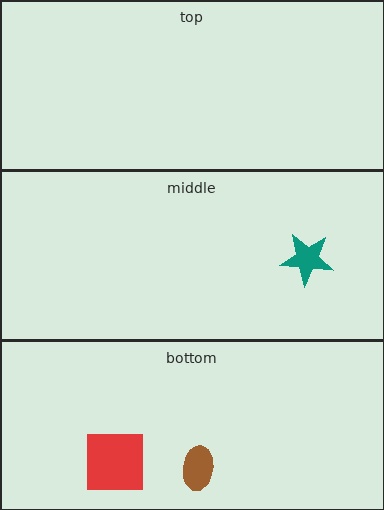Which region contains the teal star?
The middle region.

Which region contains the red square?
The bottom region.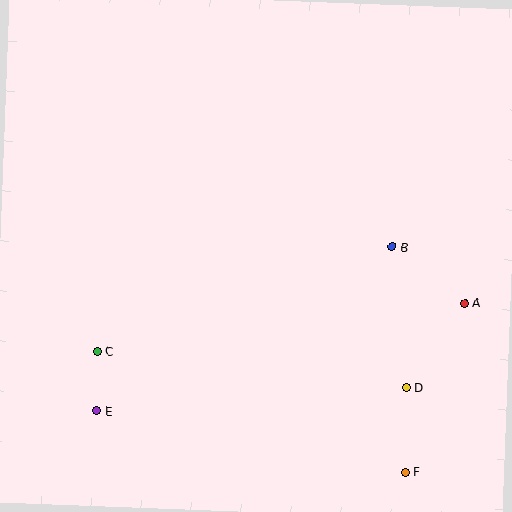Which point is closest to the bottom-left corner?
Point E is closest to the bottom-left corner.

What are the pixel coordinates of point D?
Point D is at (406, 388).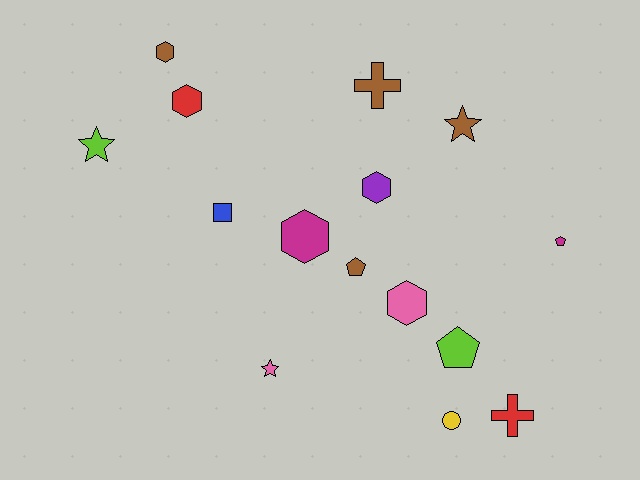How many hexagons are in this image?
There are 5 hexagons.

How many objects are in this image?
There are 15 objects.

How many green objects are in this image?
There are no green objects.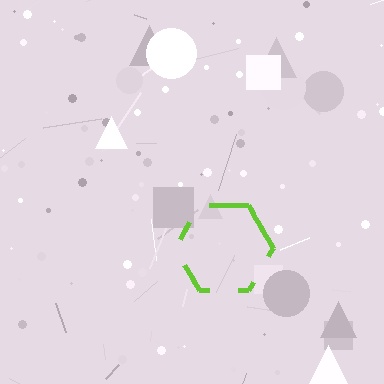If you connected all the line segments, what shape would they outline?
They would outline a hexagon.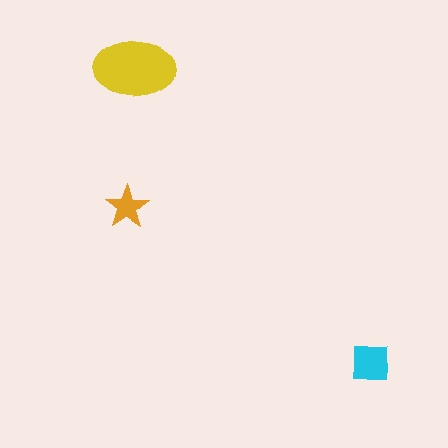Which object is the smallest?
The orange star.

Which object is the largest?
The yellow ellipse.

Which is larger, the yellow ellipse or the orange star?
The yellow ellipse.